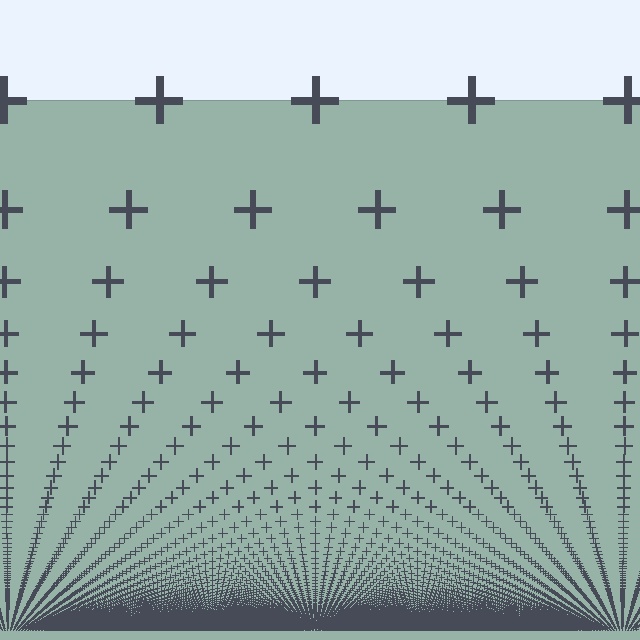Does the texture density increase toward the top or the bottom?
Density increases toward the bottom.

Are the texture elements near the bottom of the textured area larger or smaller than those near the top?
Smaller. The gradient is inverted — elements near the bottom are smaller and denser.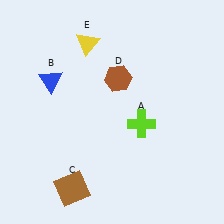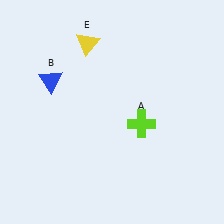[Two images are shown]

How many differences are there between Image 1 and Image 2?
There are 2 differences between the two images.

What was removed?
The brown square (C), the brown hexagon (D) were removed in Image 2.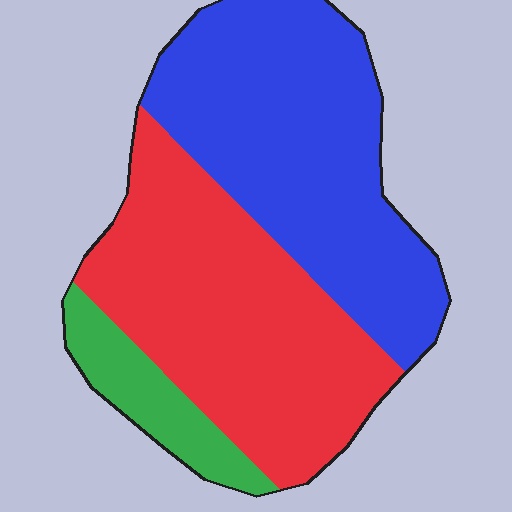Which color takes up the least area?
Green, at roughly 10%.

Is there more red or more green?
Red.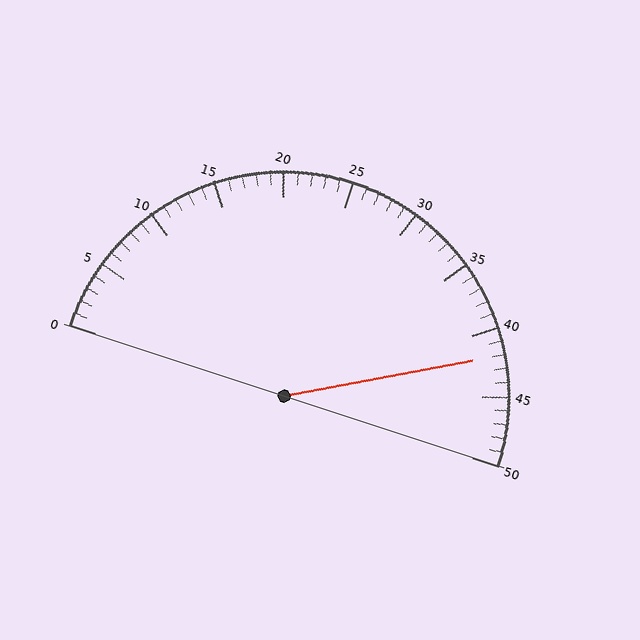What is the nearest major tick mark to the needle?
The nearest major tick mark is 40.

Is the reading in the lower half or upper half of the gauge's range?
The reading is in the upper half of the range (0 to 50).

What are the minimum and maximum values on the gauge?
The gauge ranges from 0 to 50.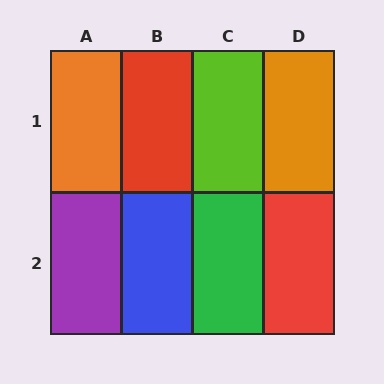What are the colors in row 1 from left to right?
Orange, red, lime, orange.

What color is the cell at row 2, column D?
Red.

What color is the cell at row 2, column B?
Blue.